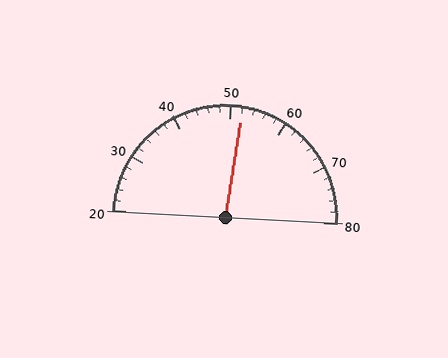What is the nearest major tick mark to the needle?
The nearest major tick mark is 50.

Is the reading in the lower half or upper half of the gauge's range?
The reading is in the upper half of the range (20 to 80).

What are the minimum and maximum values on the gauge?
The gauge ranges from 20 to 80.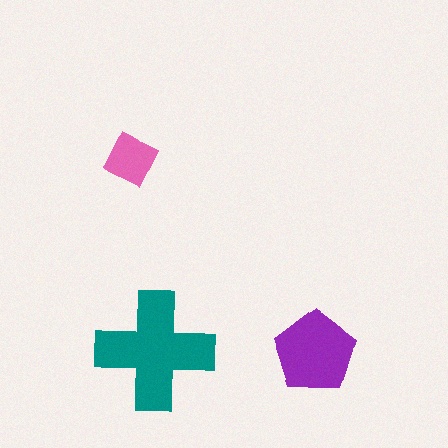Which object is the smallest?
The pink diamond.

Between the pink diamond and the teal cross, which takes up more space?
The teal cross.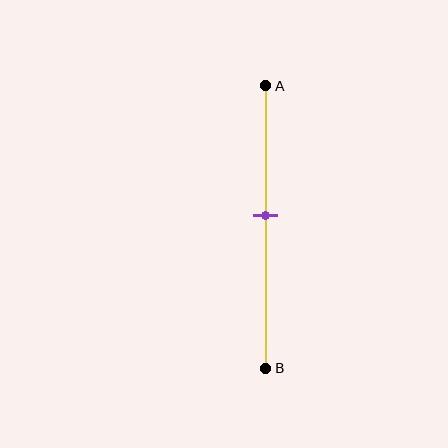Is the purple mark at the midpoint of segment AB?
No, the mark is at about 45% from A, not at the 50% midpoint.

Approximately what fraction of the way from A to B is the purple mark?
The purple mark is approximately 45% of the way from A to B.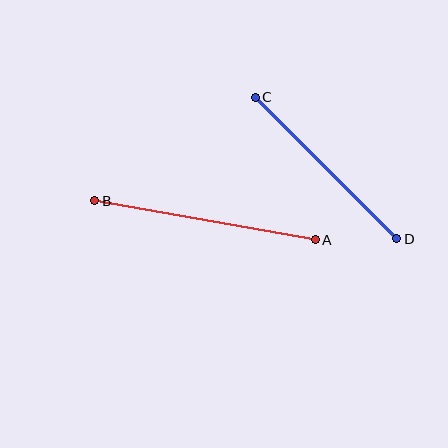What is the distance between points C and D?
The distance is approximately 200 pixels.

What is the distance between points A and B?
The distance is approximately 224 pixels.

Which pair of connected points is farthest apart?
Points A and B are farthest apart.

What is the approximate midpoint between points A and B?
The midpoint is at approximately (205, 220) pixels.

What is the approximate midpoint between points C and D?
The midpoint is at approximately (326, 168) pixels.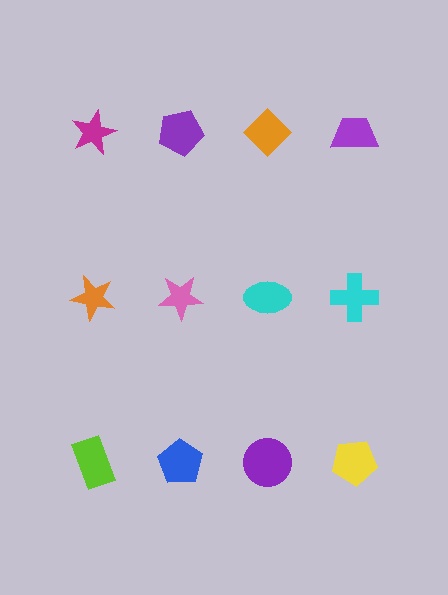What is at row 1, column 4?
A purple trapezoid.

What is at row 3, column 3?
A purple circle.